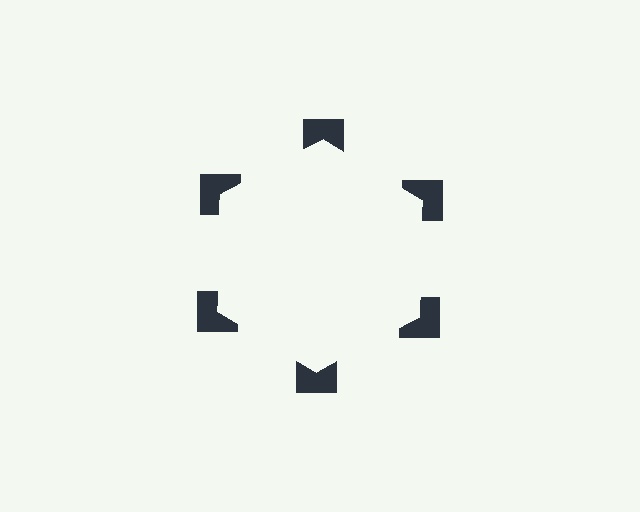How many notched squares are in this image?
There are 6 — one at each vertex of the illusory hexagon.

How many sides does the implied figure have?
6 sides.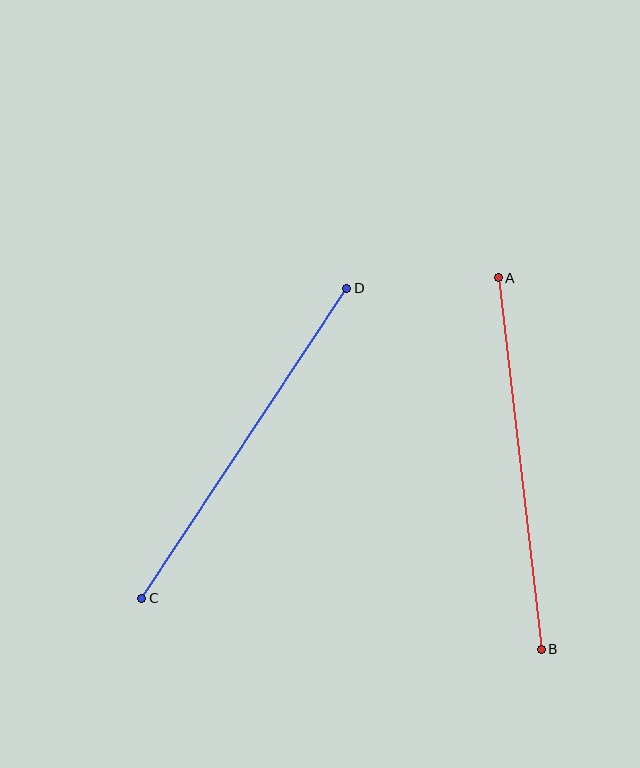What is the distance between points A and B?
The distance is approximately 374 pixels.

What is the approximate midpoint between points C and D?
The midpoint is at approximately (244, 443) pixels.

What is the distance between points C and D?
The distance is approximately 371 pixels.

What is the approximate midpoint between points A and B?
The midpoint is at approximately (520, 463) pixels.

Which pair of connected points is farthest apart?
Points A and B are farthest apart.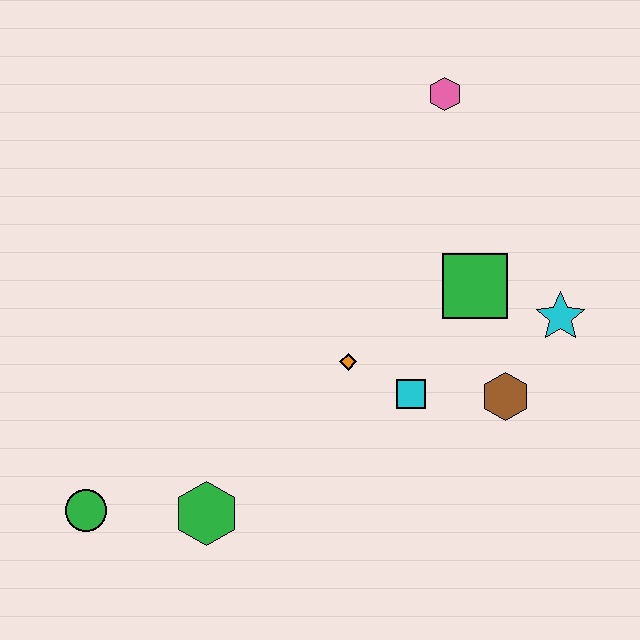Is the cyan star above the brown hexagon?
Yes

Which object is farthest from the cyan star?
The green circle is farthest from the cyan star.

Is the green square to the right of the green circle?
Yes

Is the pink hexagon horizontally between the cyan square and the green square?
Yes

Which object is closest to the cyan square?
The orange diamond is closest to the cyan square.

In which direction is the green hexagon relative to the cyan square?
The green hexagon is to the left of the cyan square.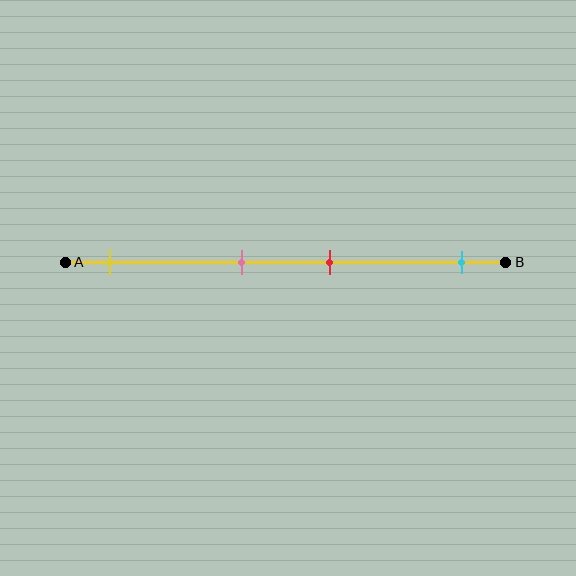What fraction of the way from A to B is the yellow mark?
The yellow mark is approximately 10% (0.1) of the way from A to B.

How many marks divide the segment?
There are 4 marks dividing the segment.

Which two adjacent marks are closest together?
The pink and red marks are the closest adjacent pair.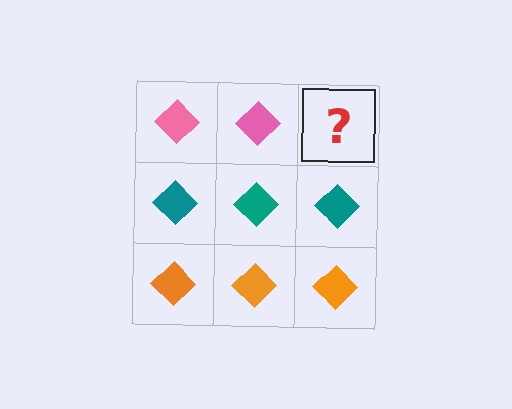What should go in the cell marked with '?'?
The missing cell should contain a pink diamond.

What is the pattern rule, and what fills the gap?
The rule is that each row has a consistent color. The gap should be filled with a pink diamond.